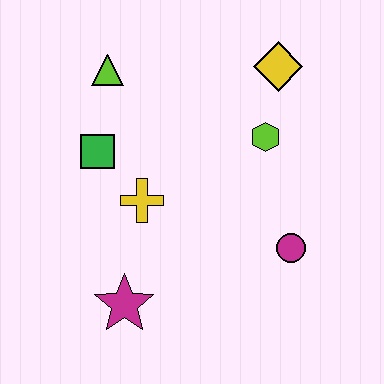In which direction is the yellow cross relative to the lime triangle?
The yellow cross is below the lime triangle.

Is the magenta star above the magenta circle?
No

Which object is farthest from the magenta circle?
The lime triangle is farthest from the magenta circle.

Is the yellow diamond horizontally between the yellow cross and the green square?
No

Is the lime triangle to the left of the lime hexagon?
Yes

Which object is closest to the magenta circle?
The lime hexagon is closest to the magenta circle.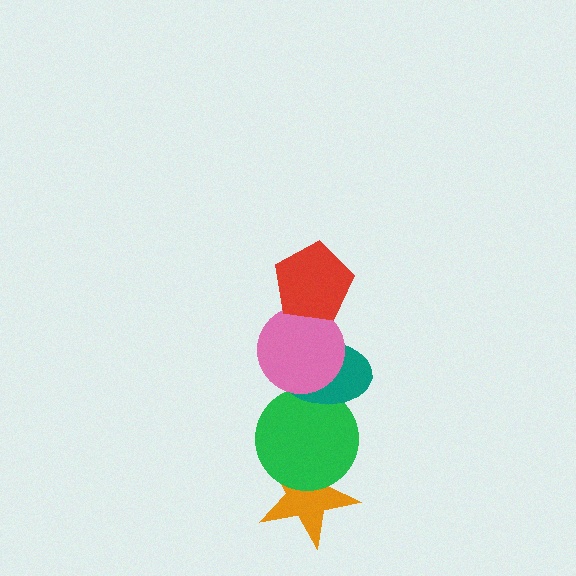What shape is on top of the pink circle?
The red pentagon is on top of the pink circle.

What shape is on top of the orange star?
The green circle is on top of the orange star.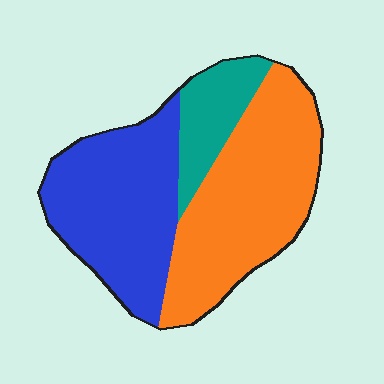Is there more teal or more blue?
Blue.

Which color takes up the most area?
Orange, at roughly 45%.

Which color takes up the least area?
Teal, at roughly 15%.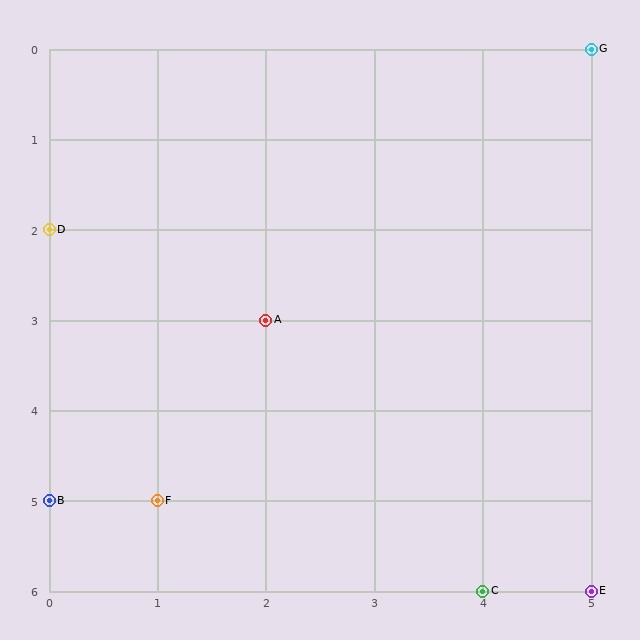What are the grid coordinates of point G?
Point G is at grid coordinates (5, 0).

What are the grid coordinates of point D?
Point D is at grid coordinates (0, 2).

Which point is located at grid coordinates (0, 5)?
Point B is at (0, 5).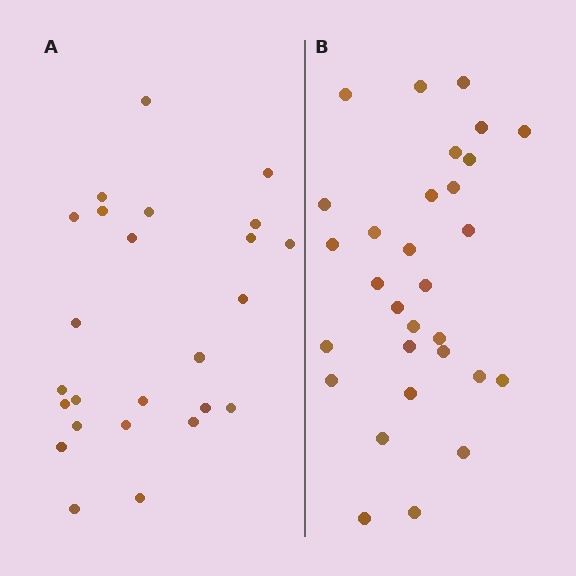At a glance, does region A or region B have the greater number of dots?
Region B (the right region) has more dots.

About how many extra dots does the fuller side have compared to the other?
Region B has about 5 more dots than region A.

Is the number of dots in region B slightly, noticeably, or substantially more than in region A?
Region B has only slightly more — the two regions are fairly close. The ratio is roughly 1.2 to 1.